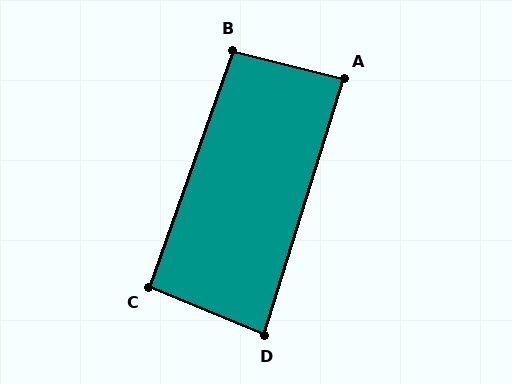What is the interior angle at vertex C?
Approximately 93 degrees (approximately right).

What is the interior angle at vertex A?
Approximately 87 degrees (approximately right).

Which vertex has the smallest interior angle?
D, at approximately 85 degrees.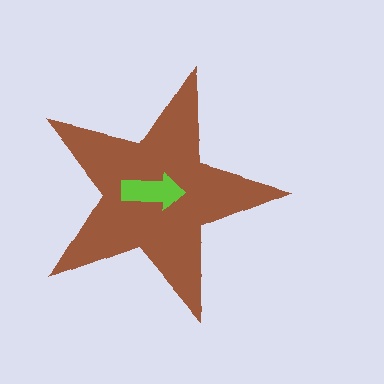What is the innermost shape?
The lime arrow.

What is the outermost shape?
The brown star.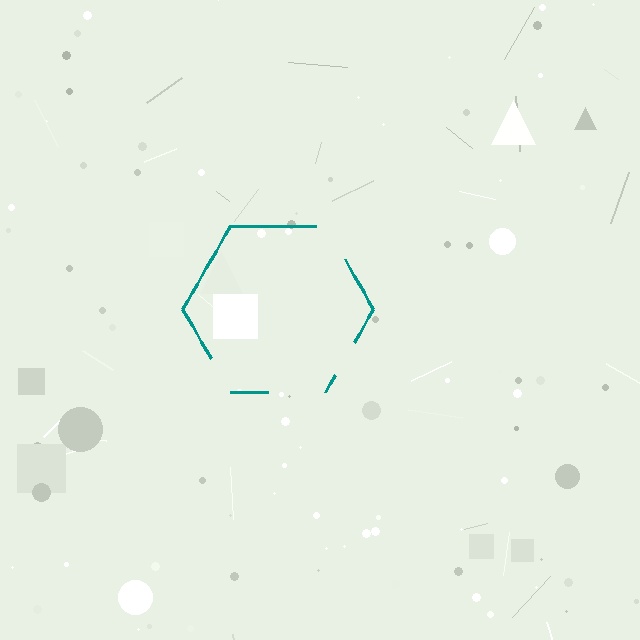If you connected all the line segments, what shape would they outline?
They would outline a hexagon.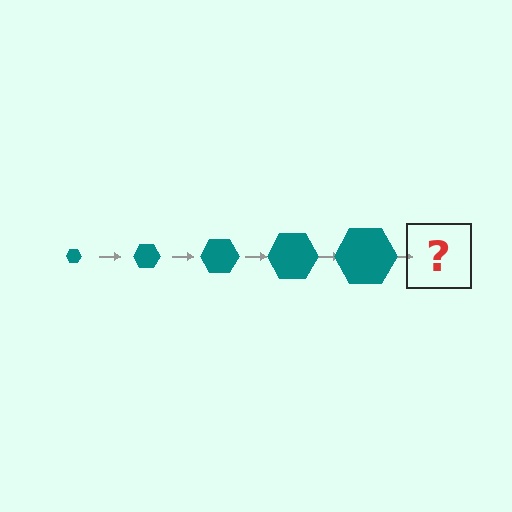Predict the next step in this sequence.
The next step is a teal hexagon, larger than the previous one.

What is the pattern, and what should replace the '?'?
The pattern is that the hexagon gets progressively larger each step. The '?' should be a teal hexagon, larger than the previous one.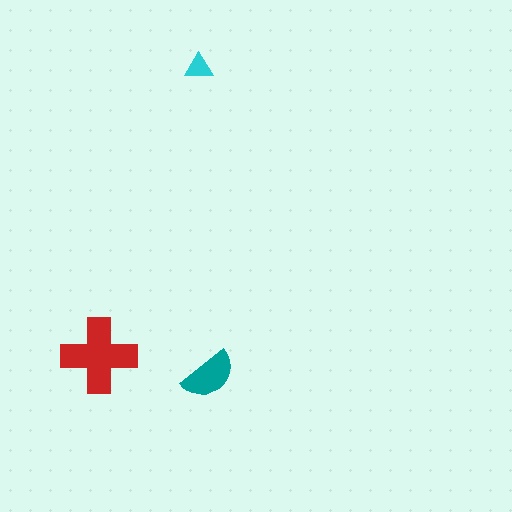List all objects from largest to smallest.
The red cross, the teal semicircle, the cyan triangle.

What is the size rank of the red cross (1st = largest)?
1st.